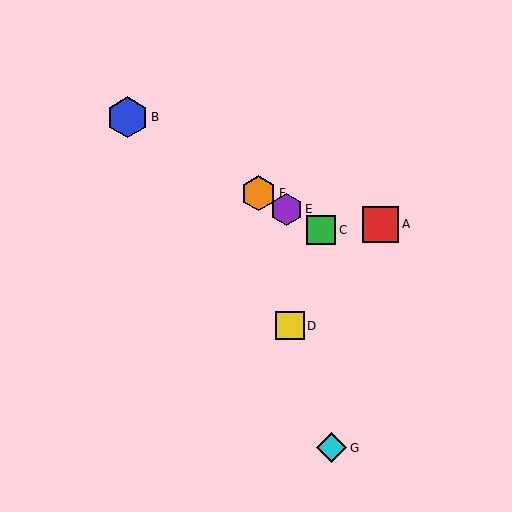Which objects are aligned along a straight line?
Objects B, C, E, F are aligned along a straight line.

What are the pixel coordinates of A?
Object A is at (380, 224).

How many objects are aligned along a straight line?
4 objects (B, C, E, F) are aligned along a straight line.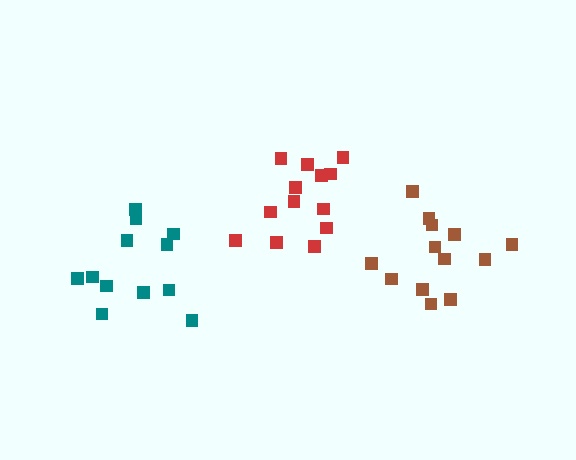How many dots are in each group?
Group 1: 13 dots, Group 2: 13 dots, Group 3: 12 dots (38 total).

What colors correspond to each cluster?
The clusters are colored: brown, red, teal.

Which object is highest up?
The red cluster is topmost.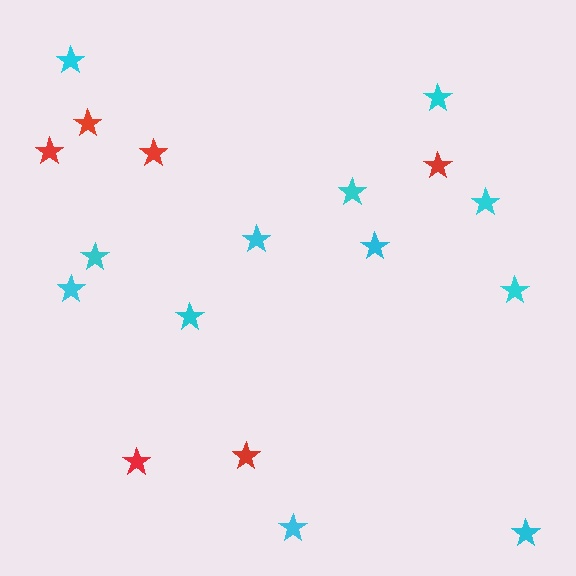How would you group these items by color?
There are 2 groups: one group of red stars (6) and one group of cyan stars (12).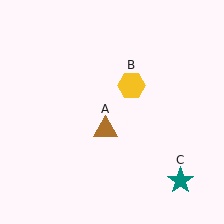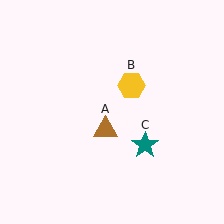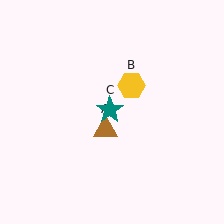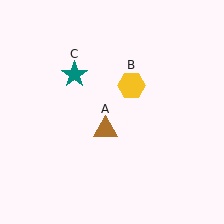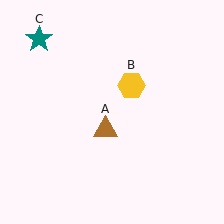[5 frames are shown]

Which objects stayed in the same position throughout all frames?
Brown triangle (object A) and yellow hexagon (object B) remained stationary.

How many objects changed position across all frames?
1 object changed position: teal star (object C).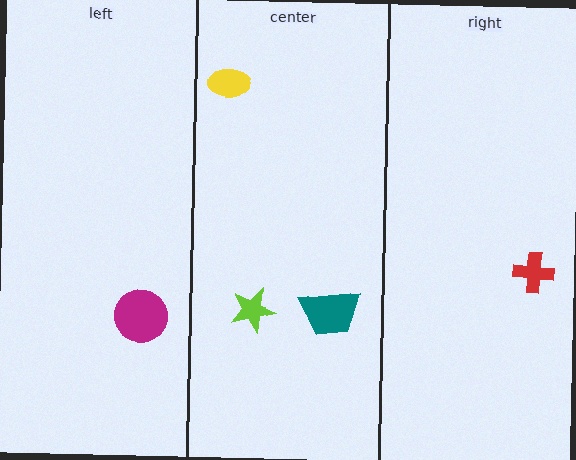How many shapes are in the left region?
1.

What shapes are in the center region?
The lime star, the yellow ellipse, the teal trapezoid.